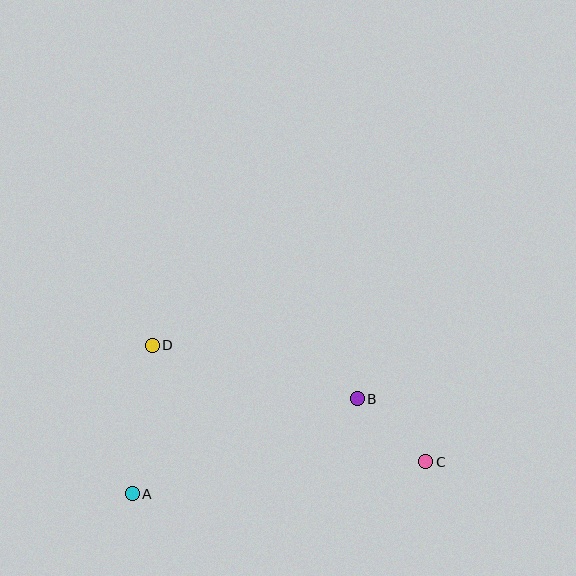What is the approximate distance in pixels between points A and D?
The distance between A and D is approximately 150 pixels.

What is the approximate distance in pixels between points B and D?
The distance between B and D is approximately 212 pixels.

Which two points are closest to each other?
Points B and C are closest to each other.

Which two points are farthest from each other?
Points C and D are farthest from each other.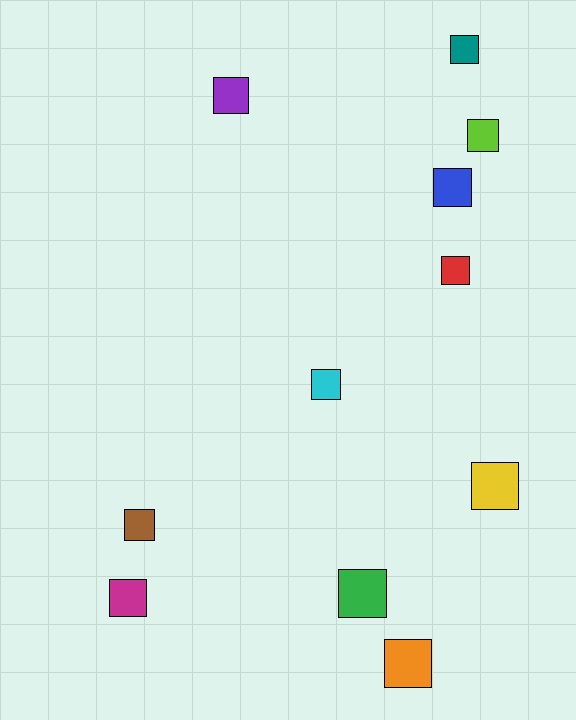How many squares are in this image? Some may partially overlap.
There are 11 squares.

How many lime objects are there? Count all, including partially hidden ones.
There is 1 lime object.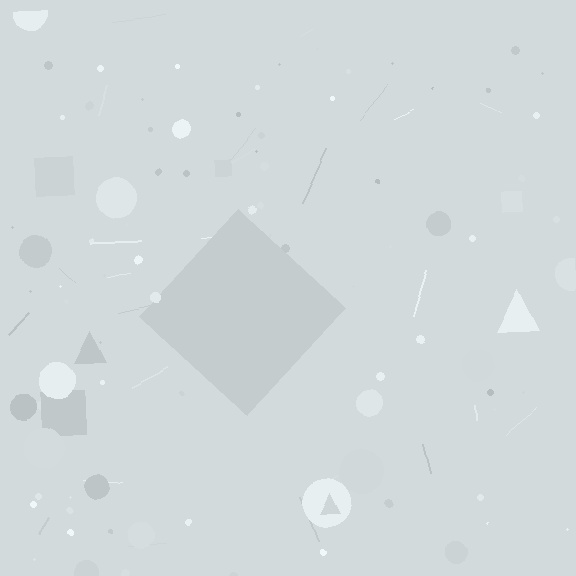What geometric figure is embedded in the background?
A diamond is embedded in the background.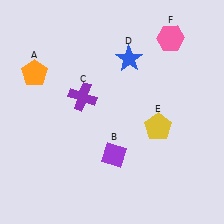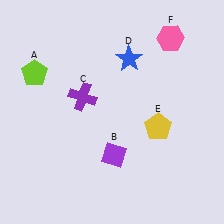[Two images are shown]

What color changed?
The pentagon (A) changed from orange in Image 1 to lime in Image 2.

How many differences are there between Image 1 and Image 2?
There is 1 difference between the two images.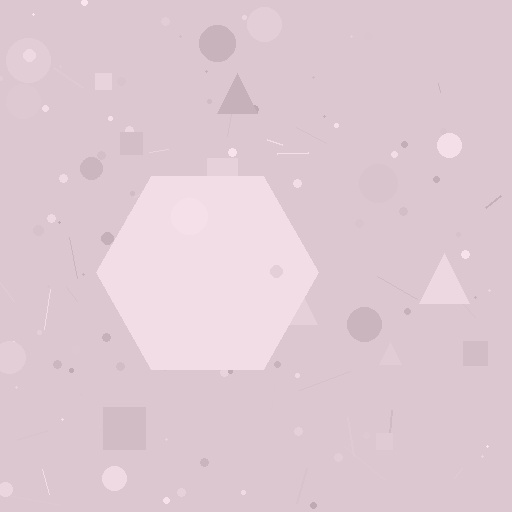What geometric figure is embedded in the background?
A hexagon is embedded in the background.